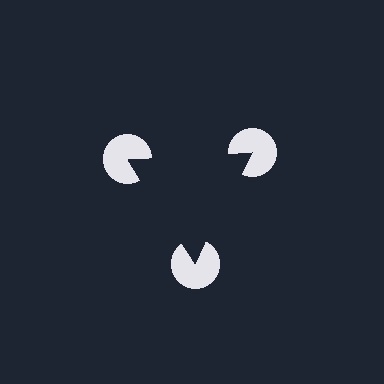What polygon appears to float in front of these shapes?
An illusory triangle — its edges are inferred from the aligned wedge cuts in the pac-man discs, not physically drawn.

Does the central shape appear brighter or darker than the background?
It typically appears slightly darker than the background, even though no actual brightness change is drawn.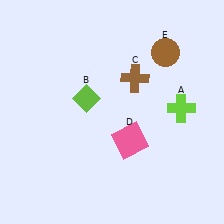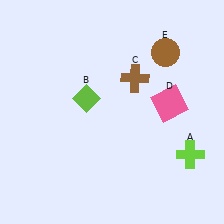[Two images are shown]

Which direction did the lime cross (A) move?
The lime cross (A) moved down.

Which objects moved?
The objects that moved are: the lime cross (A), the pink square (D).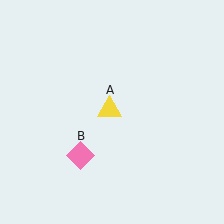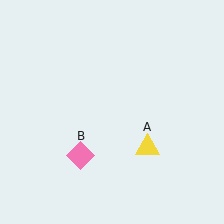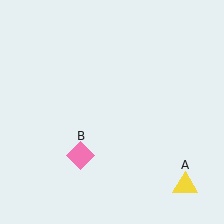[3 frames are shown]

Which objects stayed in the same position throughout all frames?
Pink diamond (object B) remained stationary.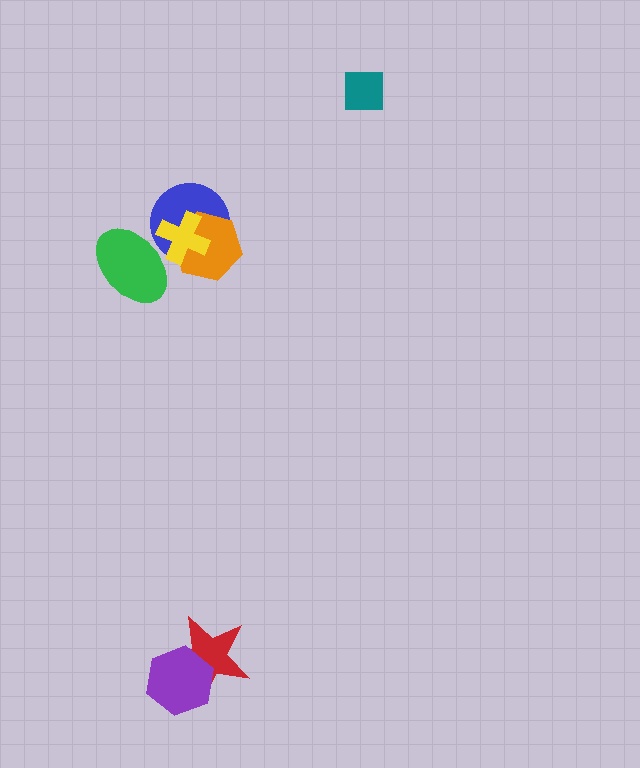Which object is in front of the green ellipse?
The yellow cross is in front of the green ellipse.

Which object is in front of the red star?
The purple hexagon is in front of the red star.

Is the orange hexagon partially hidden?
Yes, it is partially covered by another shape.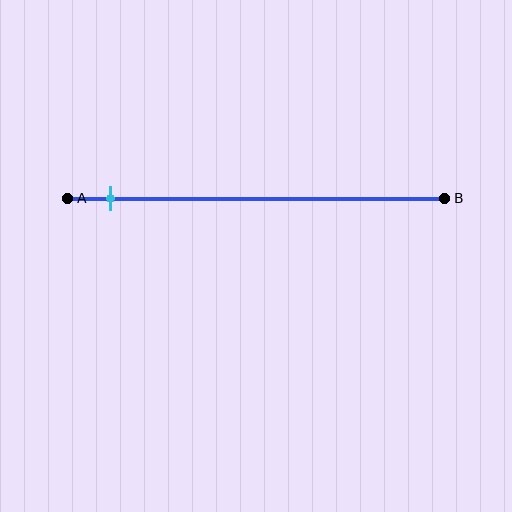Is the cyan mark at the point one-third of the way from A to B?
No, the mark is at about 10% from A, not at the 33% one-third point.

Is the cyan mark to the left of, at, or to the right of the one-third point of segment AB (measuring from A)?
The cyan mark is to the left of the one-third point of segment AB.